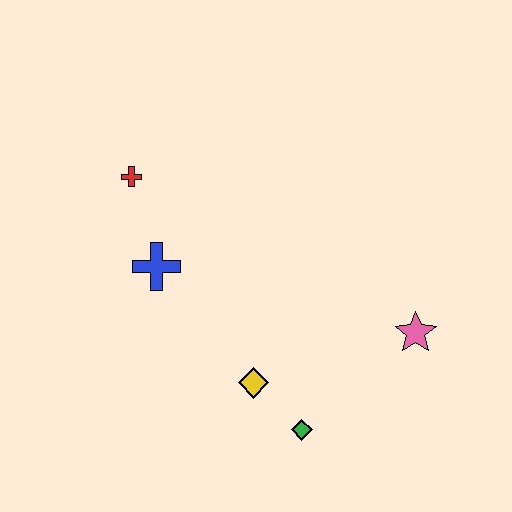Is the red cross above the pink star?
Yes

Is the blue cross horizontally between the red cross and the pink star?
Yes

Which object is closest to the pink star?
The green diamond is closest to the pink star.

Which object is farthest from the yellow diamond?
The red cross is farthest from the yellow diamond.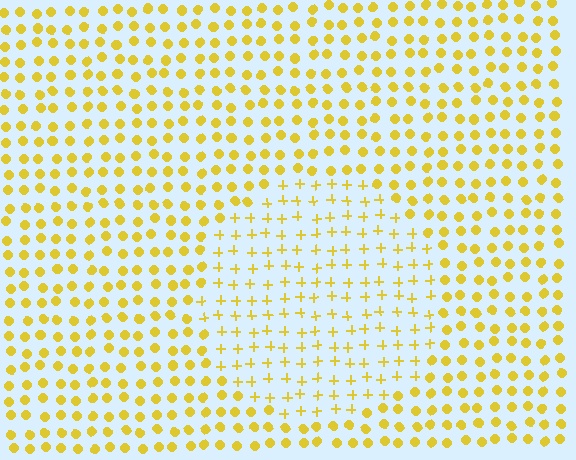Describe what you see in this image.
The image is filled with small yellow elements arranged in a uniform grid. A circle-shaped region contains plus signs, while the surrounding area contains circles. The boundary is defined purely by the change in element shape.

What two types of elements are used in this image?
The image uses plus signs inside the circle region and circles outside it.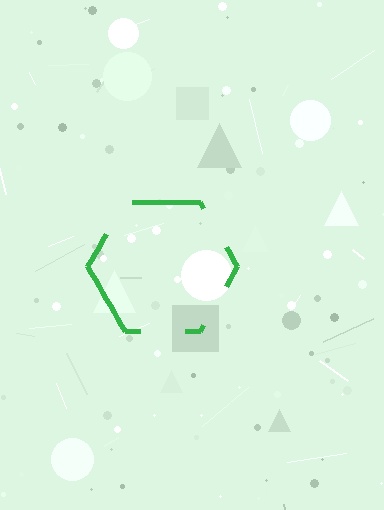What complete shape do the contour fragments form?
The contour fragments form a hexagon.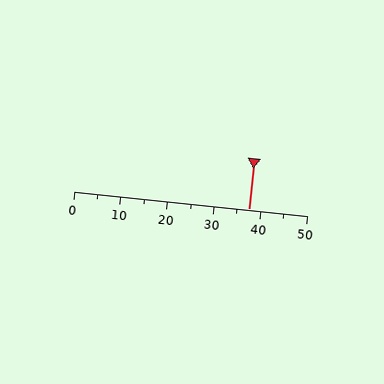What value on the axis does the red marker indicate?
The marker indicates approximately 37.5.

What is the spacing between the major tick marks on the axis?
The major ticks are spaced 10 apart.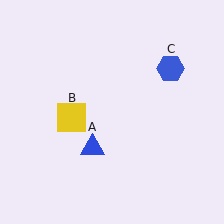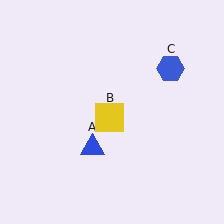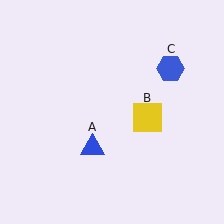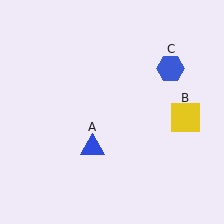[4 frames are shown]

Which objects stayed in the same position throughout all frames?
Blue triangle (object A) and blue hexagon (object C) remained stationary.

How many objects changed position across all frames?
1 object changed position: yellow square (object B).